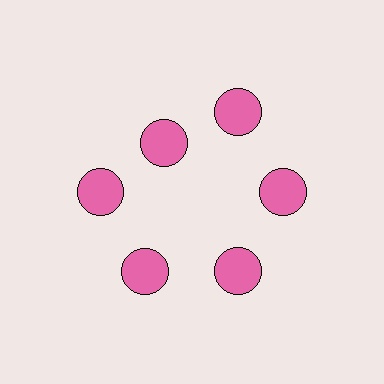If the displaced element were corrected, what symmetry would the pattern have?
It would have 6-fold rotational symmetry — the pattern would map onto itself every 60 degrees.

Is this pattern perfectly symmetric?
No. The 6 pink circles are arranged in a ring, but one element near the 11 o'clock position is pulled inward toward the center, breaking the 6-fold rotational symmetry.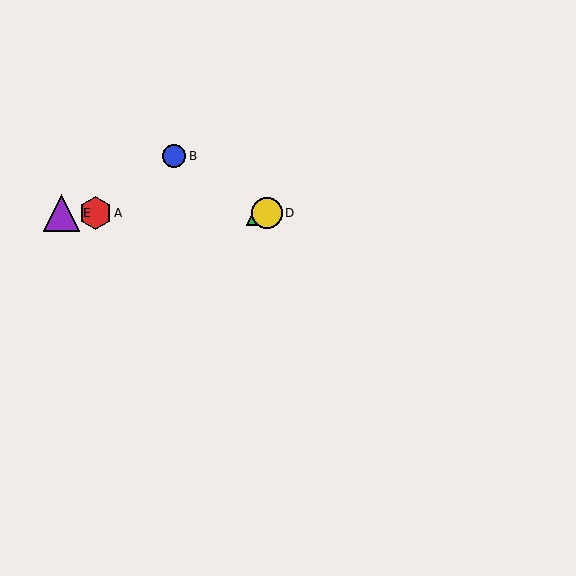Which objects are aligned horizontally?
Objects A, C, D, E are aligned horizontally.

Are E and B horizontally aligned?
No, E is at y≈213 and B is at y≈156.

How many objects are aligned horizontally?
4 objects (A, C, D, E) are aligned horizontally.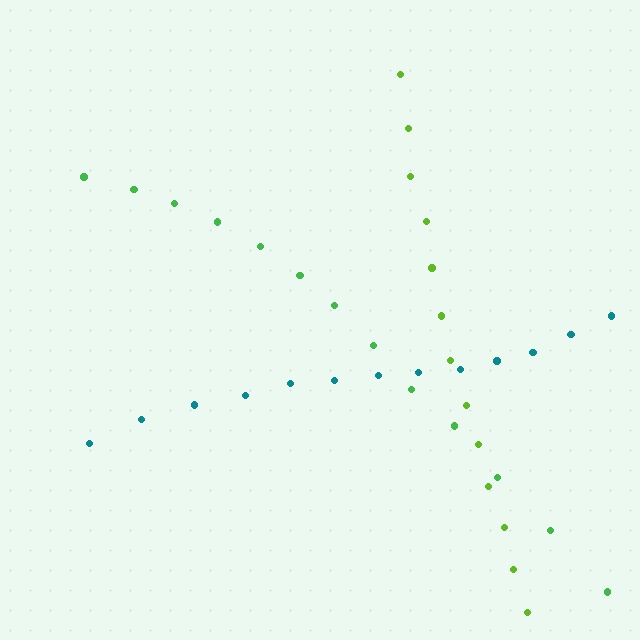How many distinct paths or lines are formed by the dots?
There are 3 distinct paths.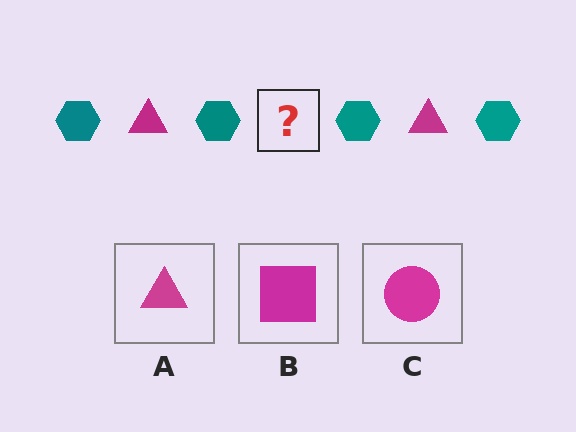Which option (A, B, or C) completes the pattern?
A.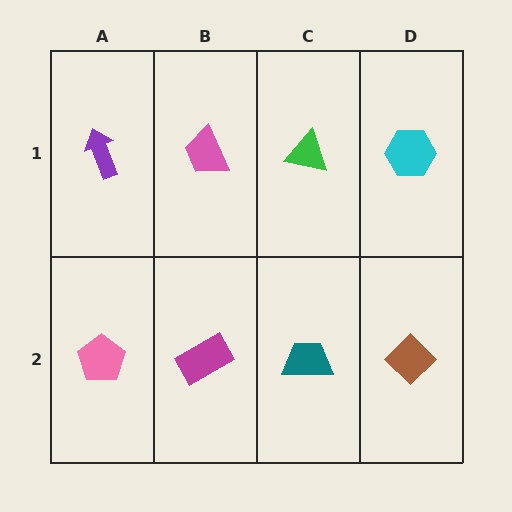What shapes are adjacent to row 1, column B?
A magenta rectangle (row 2, column B), a purple arrow (row 1, column A), a green triangle (row 1, column C).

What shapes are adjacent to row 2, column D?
A cyan hexagon (row 1, column D), a teal trapezoid (row 2, column C).